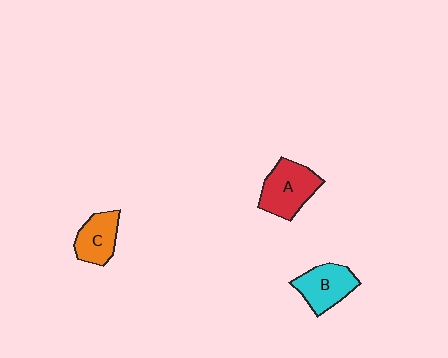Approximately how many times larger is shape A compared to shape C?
Approximately 1.4 times.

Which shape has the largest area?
Shape A (red).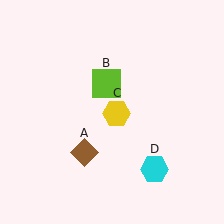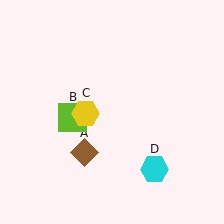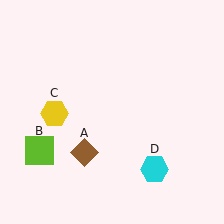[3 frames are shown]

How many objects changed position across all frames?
2 objects changed position: lime square (object B), yellow hexagon (object C).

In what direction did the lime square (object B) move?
The lime square (object B) moved down and to the left.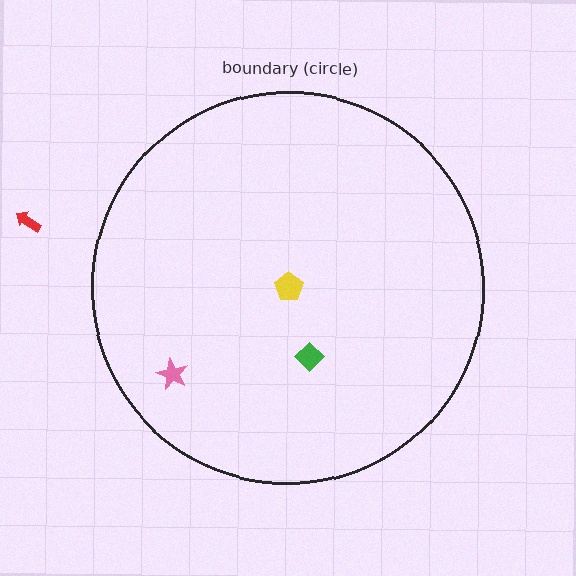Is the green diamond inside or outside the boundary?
Inside.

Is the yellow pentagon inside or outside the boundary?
Inside.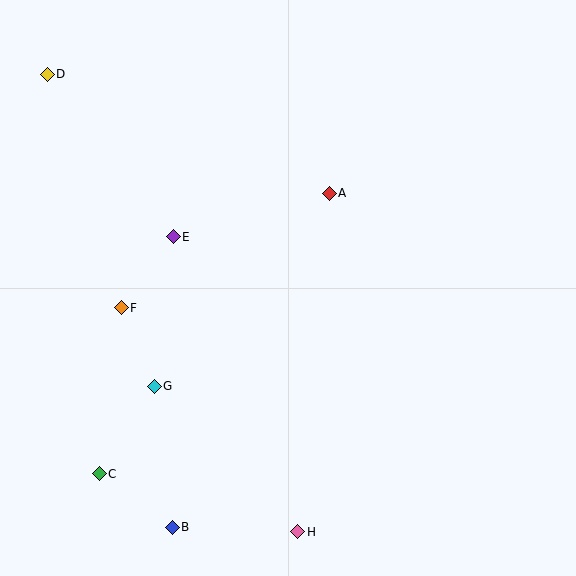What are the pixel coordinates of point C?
Point C is at (99, 474).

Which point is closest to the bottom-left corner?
Point C is closest to the bottom-left corner.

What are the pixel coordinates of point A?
Point A is at (329, 193).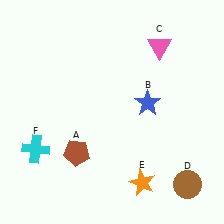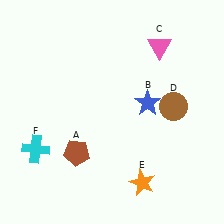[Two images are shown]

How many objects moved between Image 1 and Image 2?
1 object moved between the two images.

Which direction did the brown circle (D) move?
The brown circle (D) moved up.